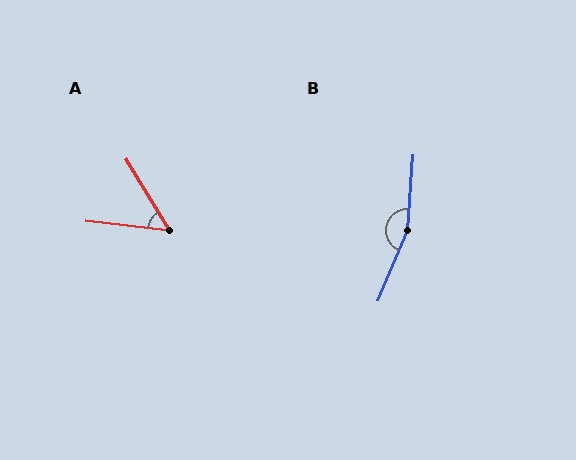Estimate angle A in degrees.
Approximately 52 degrees.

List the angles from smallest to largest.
A (52°), B (162°).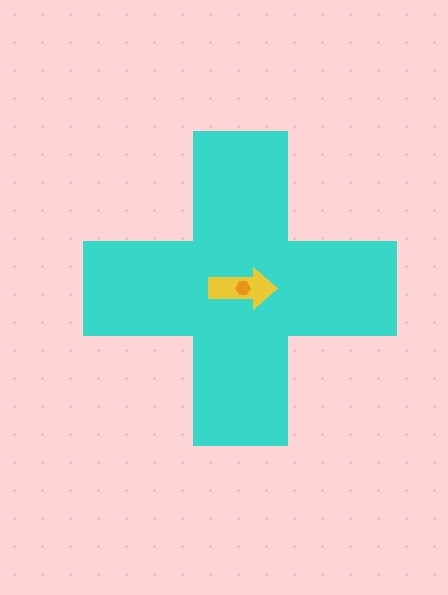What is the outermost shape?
The cyan cross.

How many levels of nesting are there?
3.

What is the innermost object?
The orange hexagon.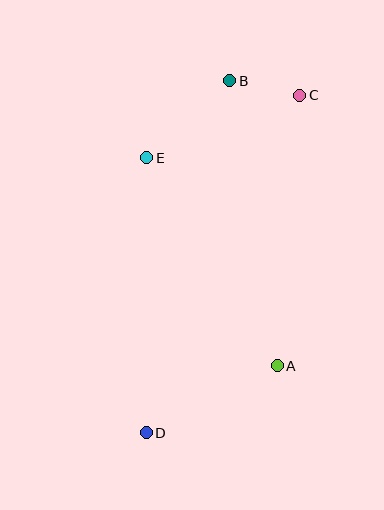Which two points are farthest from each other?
Points C and D are farthest from each other.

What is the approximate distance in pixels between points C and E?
The distance between C and E is approximately 165 pixels.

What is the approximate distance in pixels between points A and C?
The distance between A and C is approximately 271 pixels.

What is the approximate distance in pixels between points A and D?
The distance between A and D is approximately 147 pixels.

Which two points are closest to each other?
Points B and C are closest to each other.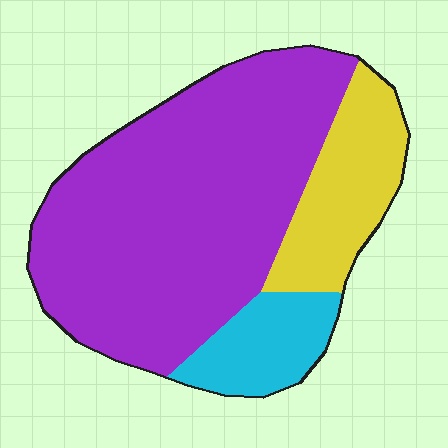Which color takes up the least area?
Cyan, at roughly 15%.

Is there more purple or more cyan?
Purple.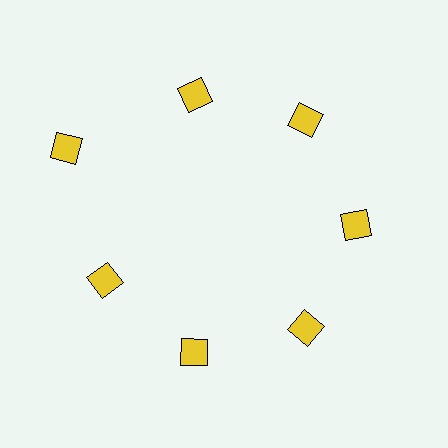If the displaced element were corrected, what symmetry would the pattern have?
It would have 7-fold rotational symmetry — the pattern would map onto itself every 51 degrees.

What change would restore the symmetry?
The symmetry would be restored by moving it inward, back onto the ring so that all 7 squares sit at equal angles and equal distance from the center.